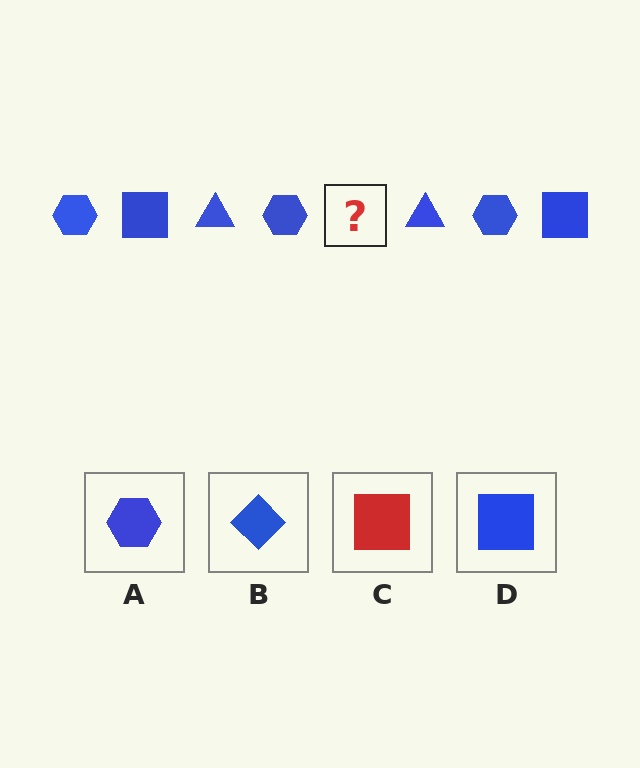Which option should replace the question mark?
Option D.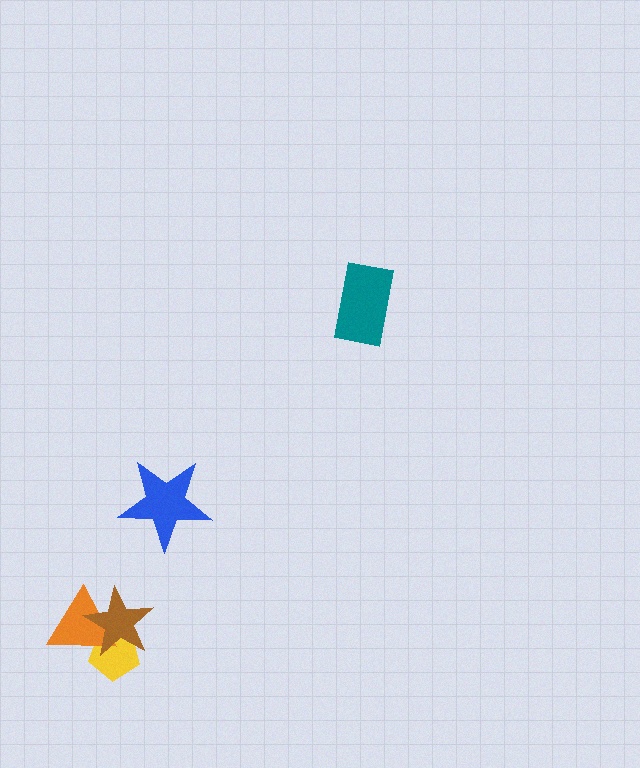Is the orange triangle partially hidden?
Yes, it is partially covered by another shape.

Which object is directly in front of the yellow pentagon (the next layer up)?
The orange triangle is directly in front of the yellow pentagon.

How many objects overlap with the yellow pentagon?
2 objects overlap with the yellow pentagon.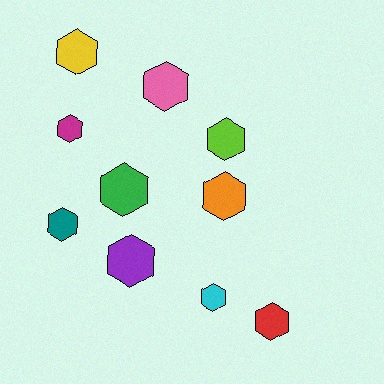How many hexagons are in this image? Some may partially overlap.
There are 10 hexagons.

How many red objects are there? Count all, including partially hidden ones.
There is 1 red object.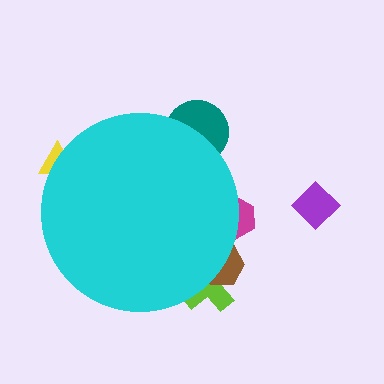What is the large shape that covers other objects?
A cyan circle.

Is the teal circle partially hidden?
Yes, the teal circle is partially hidden behind the cyan circle.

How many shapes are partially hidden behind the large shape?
5 shapes are partially hidden.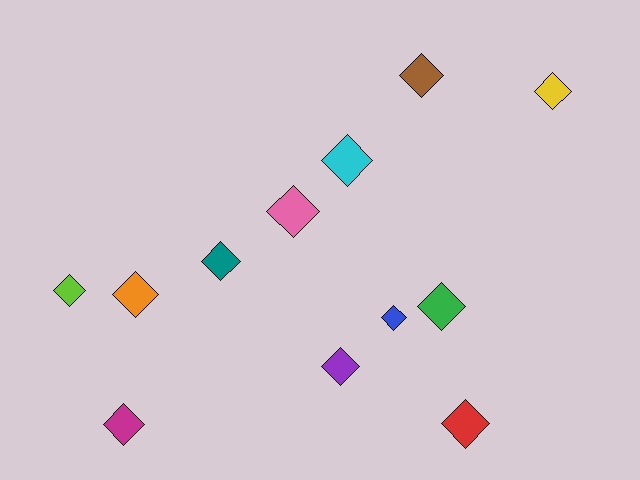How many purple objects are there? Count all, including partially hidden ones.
There is 1 purple object.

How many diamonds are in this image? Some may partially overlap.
There are 12 diamonds.